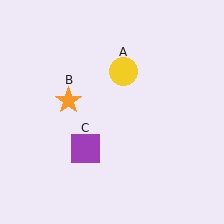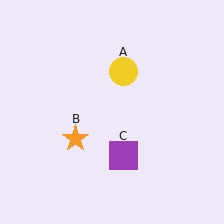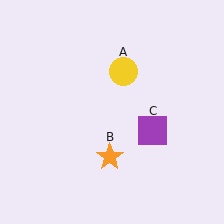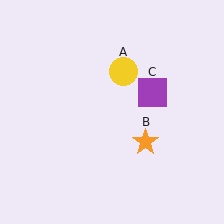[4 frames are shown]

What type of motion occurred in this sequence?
The orange star (object B), purple square (object C) rotated counterclockwise around the center of the scene.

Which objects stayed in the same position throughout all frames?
Yellow circle (object A) remained stationary.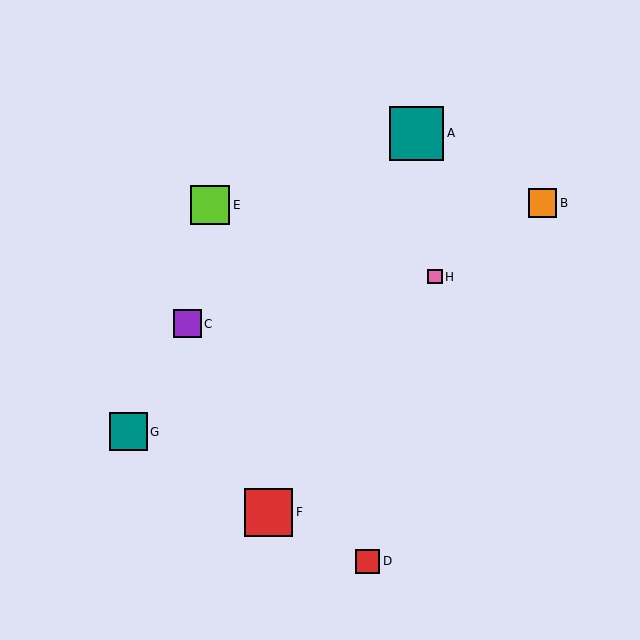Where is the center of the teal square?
The center of the teal square is at (129, 432).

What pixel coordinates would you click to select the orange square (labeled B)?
Click at (543, 203) to select the orange square B.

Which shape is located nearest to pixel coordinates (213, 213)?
The lime square (labeled E) at (210, 205) is nearest to that location.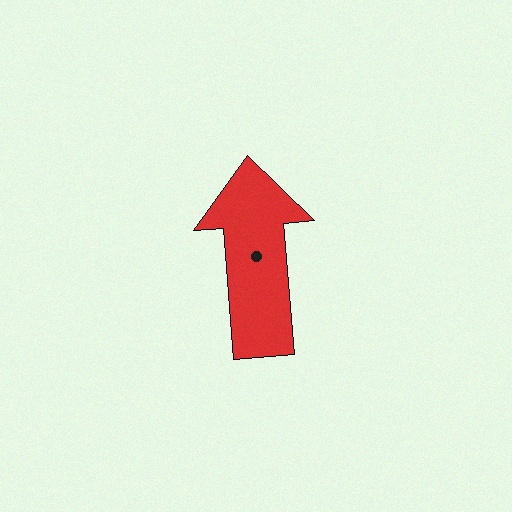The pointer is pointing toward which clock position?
Roughly 12 o'clock.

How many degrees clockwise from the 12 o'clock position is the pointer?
Approximately 355 degrees.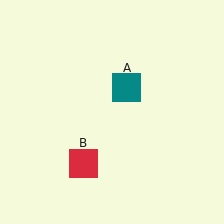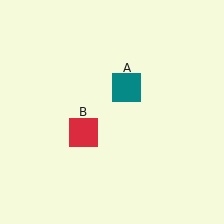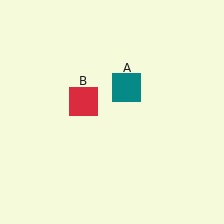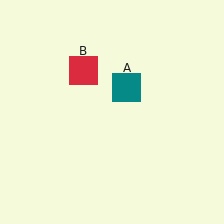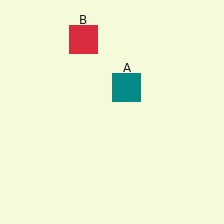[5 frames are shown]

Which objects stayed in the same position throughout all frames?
Teal square (object A) remained stationary.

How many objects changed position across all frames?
1 object changed position: red square (object B).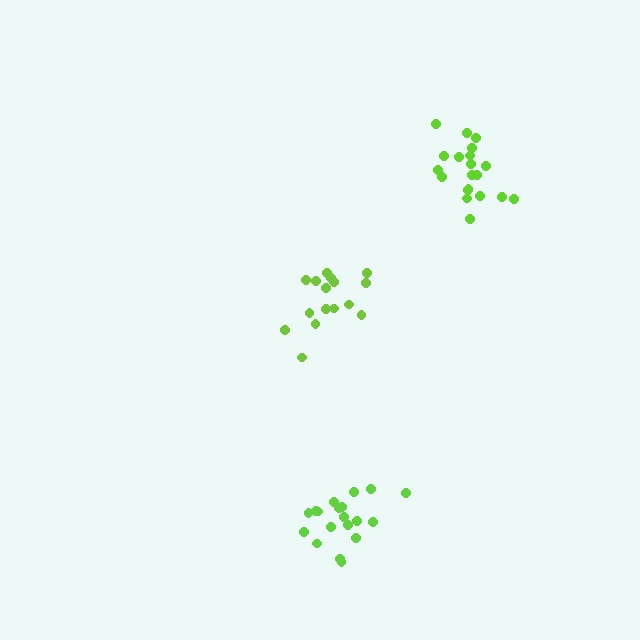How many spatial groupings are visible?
There are 3 spatial groupings.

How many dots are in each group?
Group 1: 19 dots, Group 2: 16 dots, Group 3: 20 dots (55 total).